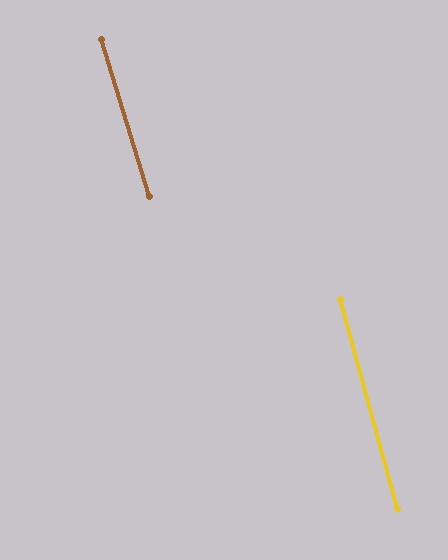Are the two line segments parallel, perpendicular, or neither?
Parallel — their directions differ by only 1.6°.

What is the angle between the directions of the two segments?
Approximately 2 degrees.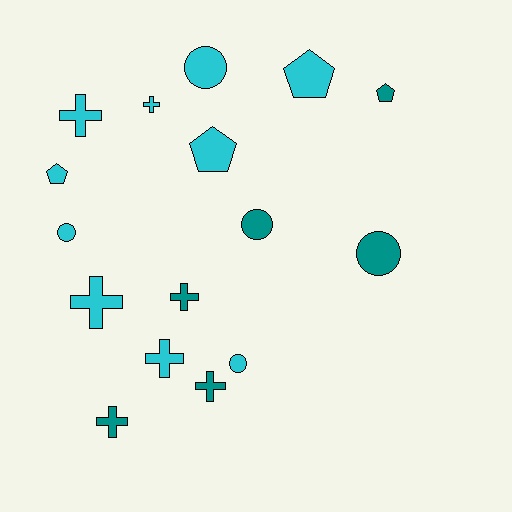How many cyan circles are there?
There are 3 cyan circles.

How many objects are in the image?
There are 16 objects.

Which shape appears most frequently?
Cross, with 7 objects.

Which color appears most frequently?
Cyan, with 10 objects.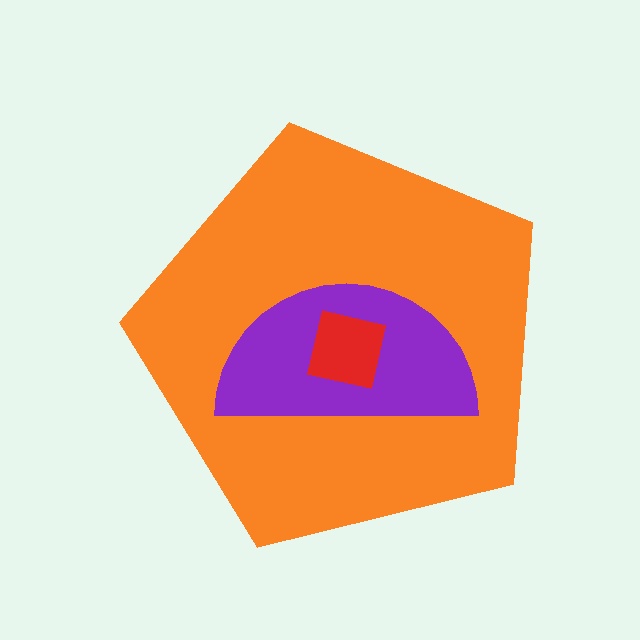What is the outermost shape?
The orange pentagon.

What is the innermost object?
The red square.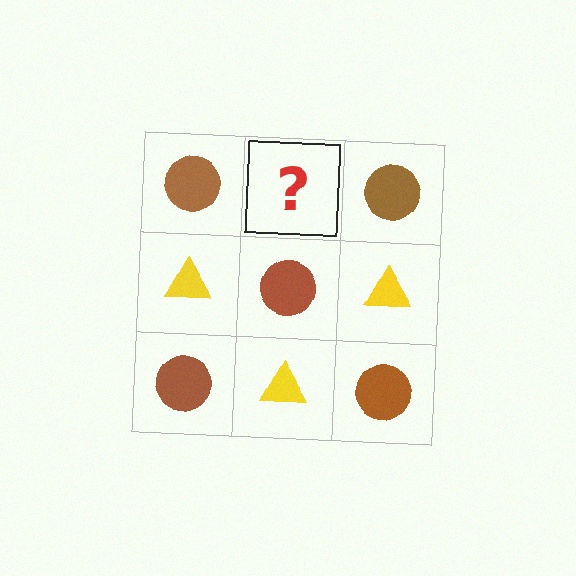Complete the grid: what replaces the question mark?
The question mark should be replaced with a yellow triangle.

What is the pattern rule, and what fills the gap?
The rule is that it alternates brown circle and yellow triangle in a checkerboard pattern. The gap should be filled with a yellow triangle.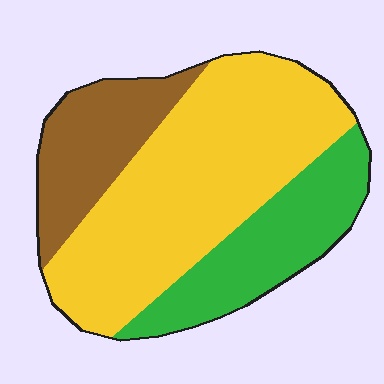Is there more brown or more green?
Green.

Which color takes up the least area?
Brown, at roughly 20%.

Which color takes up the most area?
Yellow, at roughly 55%.